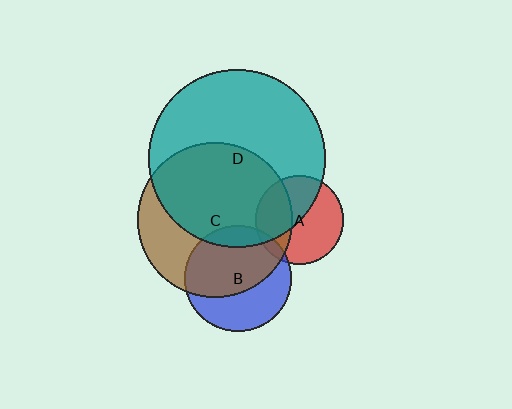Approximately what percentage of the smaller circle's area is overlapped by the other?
Approximately 35%.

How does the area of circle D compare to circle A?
Approximately 4.0 times.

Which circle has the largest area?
Circle D (teal).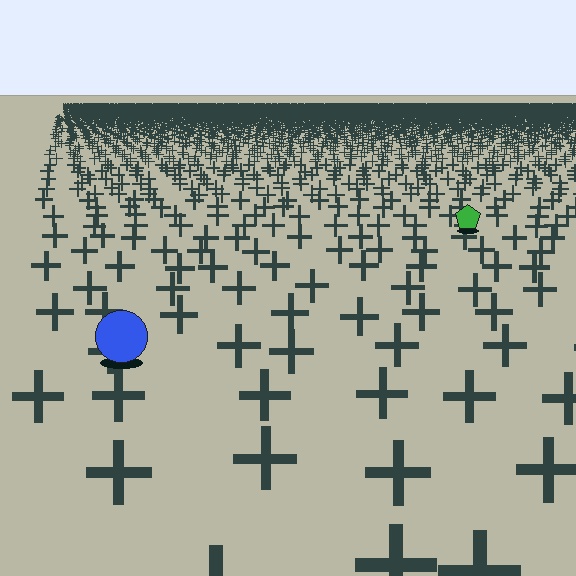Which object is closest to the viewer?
The blue circle is closest. The texture marks near it are larger and more spread out.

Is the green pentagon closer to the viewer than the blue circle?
No. The blue circle is closer — you can tell from the texture gradient: the ground texture is coarser near it.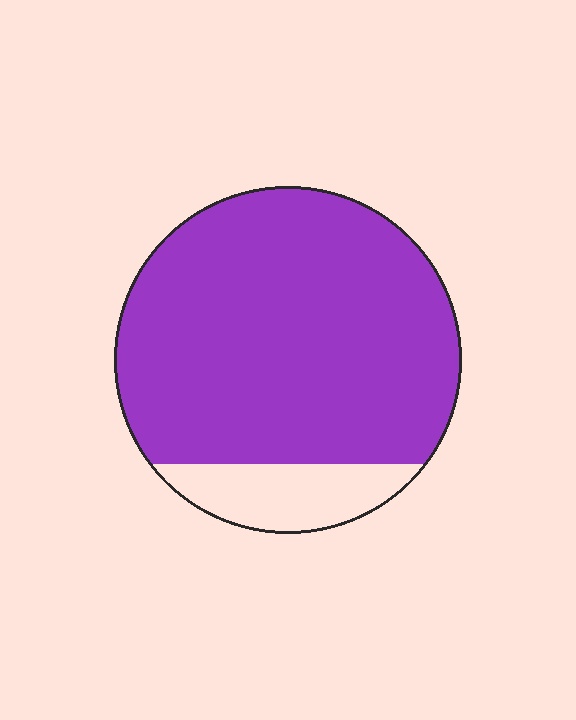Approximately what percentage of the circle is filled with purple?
Approximately 85%.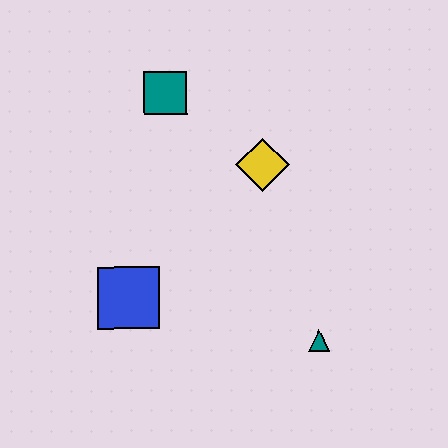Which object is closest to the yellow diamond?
The teal square is closest to the yellow diamond.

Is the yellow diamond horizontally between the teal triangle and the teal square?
Yes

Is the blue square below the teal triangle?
No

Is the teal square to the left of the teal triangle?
Yes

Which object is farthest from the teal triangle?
The teal square is farthest from the teal triangle.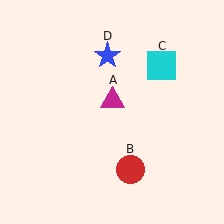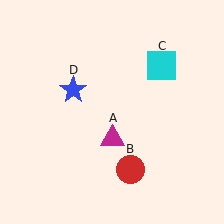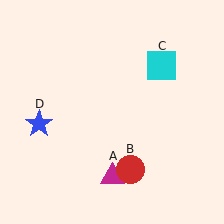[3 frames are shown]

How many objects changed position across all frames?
2 objects changed position: magenta triangle (object A), blue star (object D).